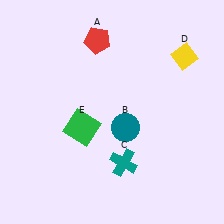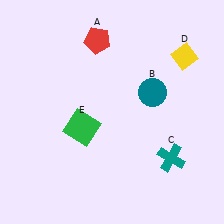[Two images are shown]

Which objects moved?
The objects that moved are: the teal circle (B), the teal cross (C).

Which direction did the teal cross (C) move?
The teal cross (C) moved right.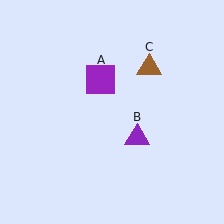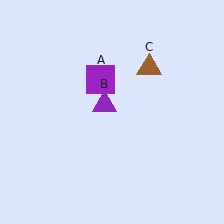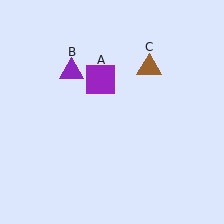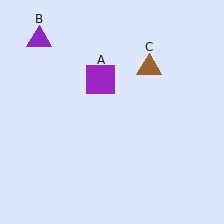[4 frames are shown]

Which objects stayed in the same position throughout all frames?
Purple square (object A) and brown triangle (object C) remained stationary.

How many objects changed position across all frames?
1 object changed position: purple triangle (object B).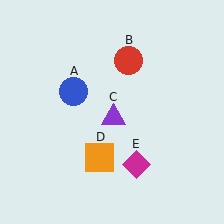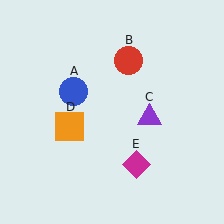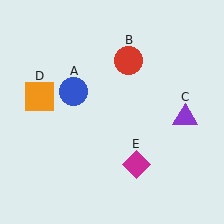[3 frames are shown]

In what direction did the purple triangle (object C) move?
The purple triangle (object C) moved right.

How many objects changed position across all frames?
2 objects changed position: purple triangle (object C), orange square (object D).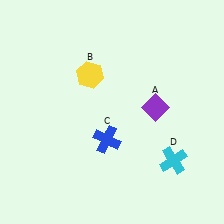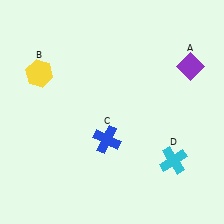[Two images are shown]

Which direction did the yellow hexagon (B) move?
The yellow hexagon (B) moved left.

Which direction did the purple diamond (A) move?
The purple diamond (A) moved up.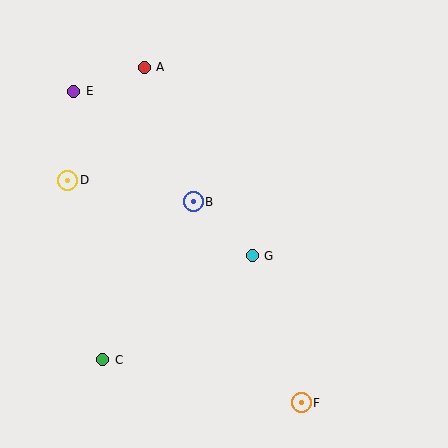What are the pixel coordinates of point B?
Point B is at (193, 202).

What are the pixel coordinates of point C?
Point C is at (103, 360).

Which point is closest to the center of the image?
Point B at (193, 202) is closest to the center.